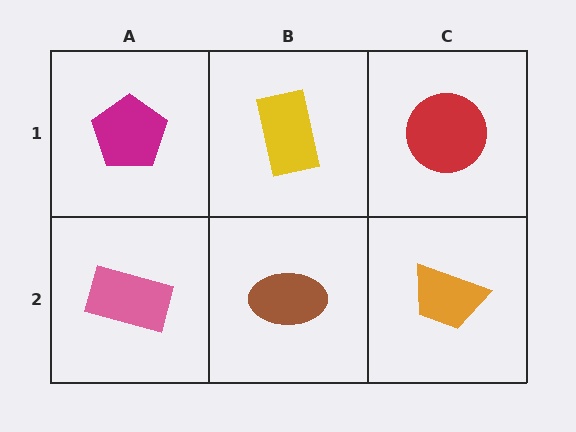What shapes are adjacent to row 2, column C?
A red circle (row 1, column C), a brown ellipse (row 2, column B).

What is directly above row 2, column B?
A yellow rectangle.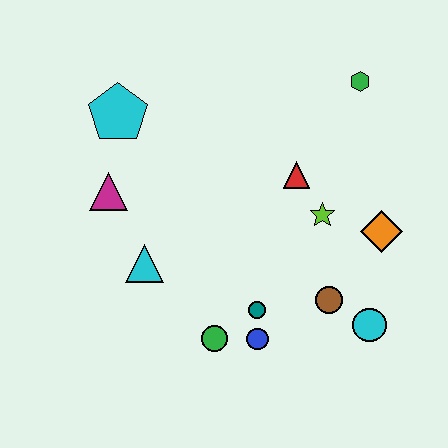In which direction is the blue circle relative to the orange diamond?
The blue circle is to the left of the orange diamond.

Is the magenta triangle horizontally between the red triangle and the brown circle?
No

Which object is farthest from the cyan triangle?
The green hexagon is farthest from the cyan triangle.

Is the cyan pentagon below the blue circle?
No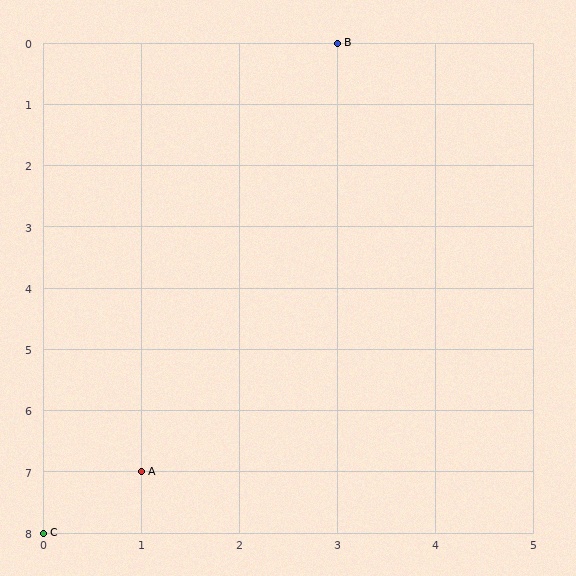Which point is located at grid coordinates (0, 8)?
Point C is at (0, 8).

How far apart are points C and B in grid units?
Points C and B are 3 columns and 8 rows apart (about 8.5 grid units diagonally).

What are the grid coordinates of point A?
Point A is at grid coordinates (1, 7).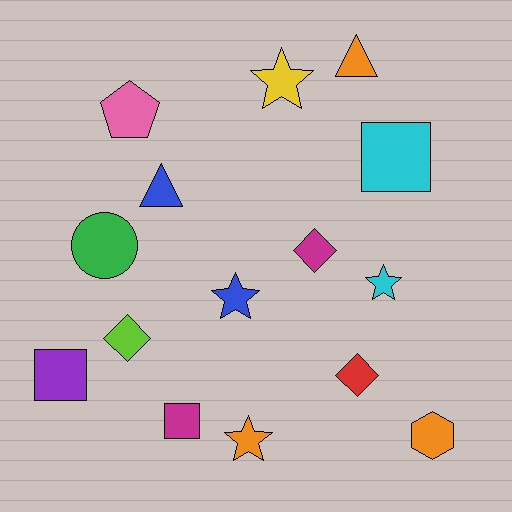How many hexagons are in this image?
There is 1 hexagon.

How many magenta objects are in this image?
There are 2 magenta objects.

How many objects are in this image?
There are 15 objects.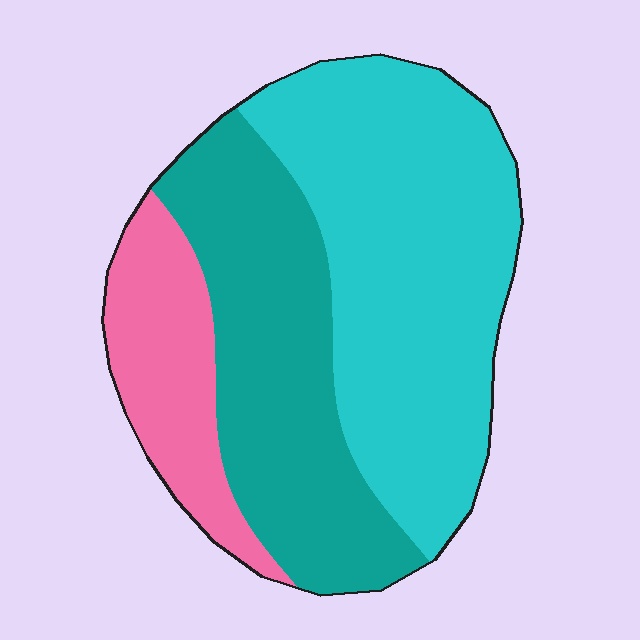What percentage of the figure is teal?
Teal takes up between a quarter and a half of the figure.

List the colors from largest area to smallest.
From largest to smallest: cyan, teal, pink.